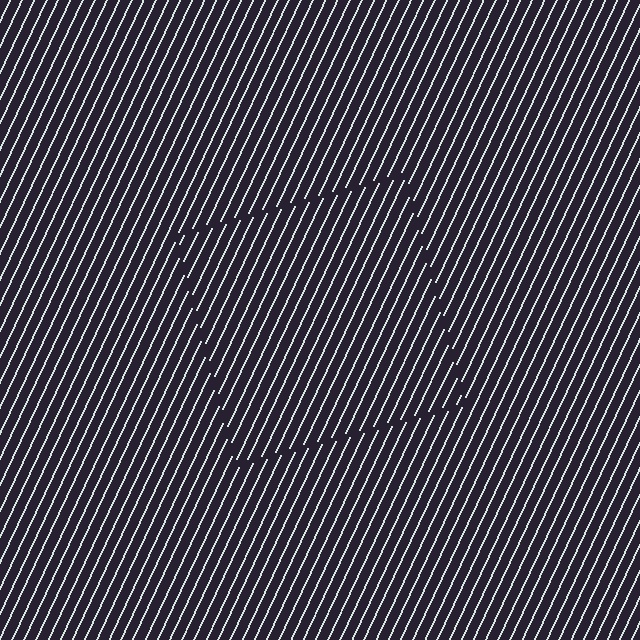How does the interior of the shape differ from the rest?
The interior of the shape contains the same grating, shifted by half a period — the contour is defined by the phase discontinuity where line-ends from the inner and outer gratings abut.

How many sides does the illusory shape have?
4 sides — the line-ends trace a square.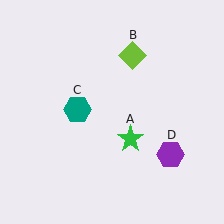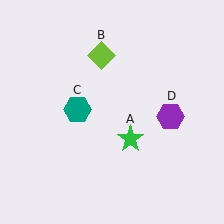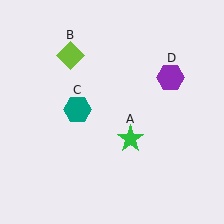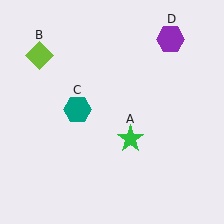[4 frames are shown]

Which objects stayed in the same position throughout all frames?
Green star (object A) and teal hexagon (object C) remained stationary.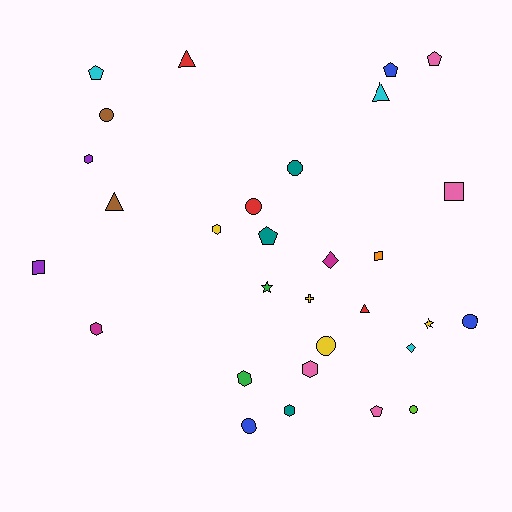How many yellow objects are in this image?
There are 4 yellow objects.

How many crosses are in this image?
There is 1 cross.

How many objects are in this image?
There are 30 objects.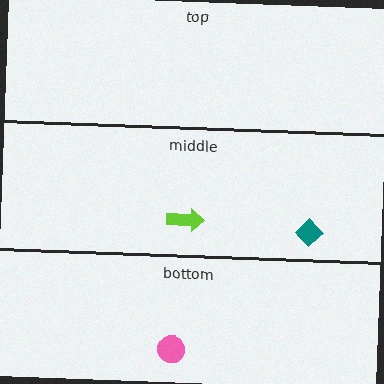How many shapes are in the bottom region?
1.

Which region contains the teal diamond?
The middle region.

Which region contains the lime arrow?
The middle region.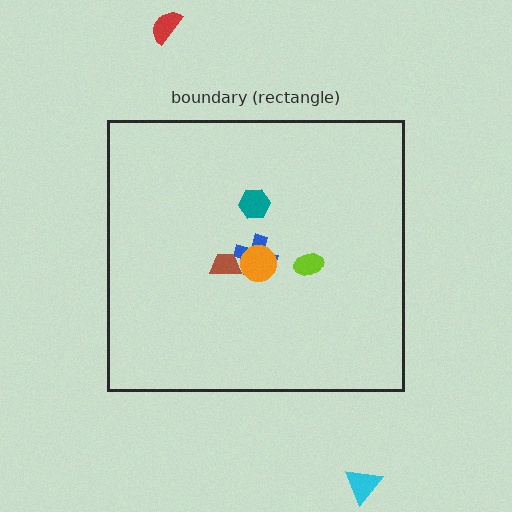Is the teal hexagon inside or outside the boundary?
Inside.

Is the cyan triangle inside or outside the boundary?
Outside.